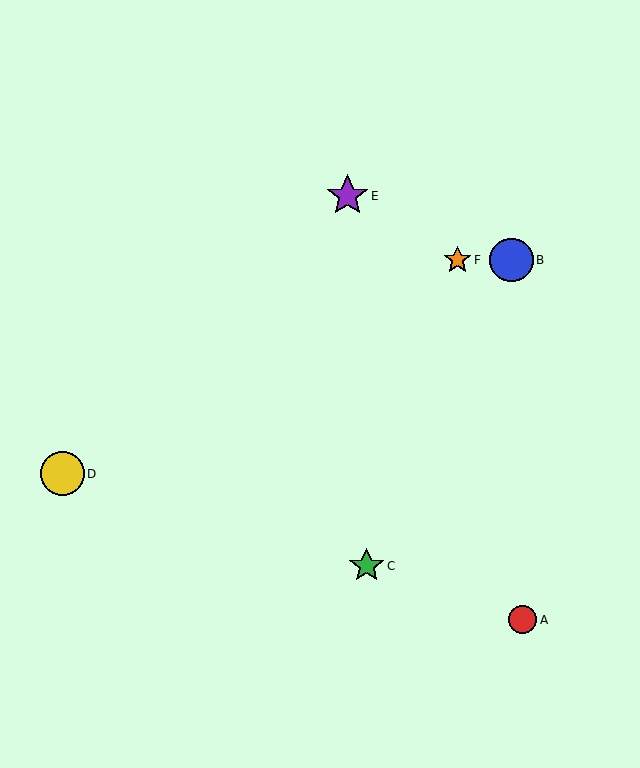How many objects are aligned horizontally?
2 objects (B, F) are aligned horizontally.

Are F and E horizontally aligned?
No, F is at y≈260 and E is at y≈196.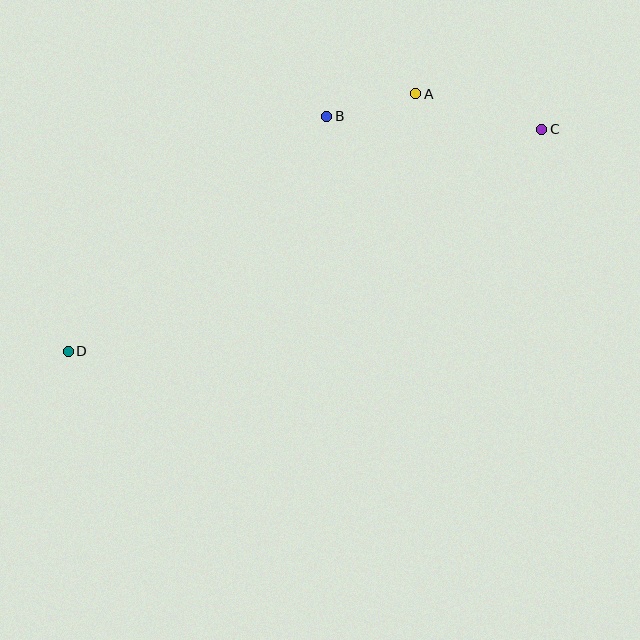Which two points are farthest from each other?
Points C and D are farthest from each other.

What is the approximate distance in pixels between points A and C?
The distance between A and C is approximately 131 pixels.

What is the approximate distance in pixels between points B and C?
The distance between B and C is approximately 216 pixels.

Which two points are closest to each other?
Points A and B are closest to each other.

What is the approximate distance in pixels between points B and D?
The distance between B and D is approximately 349 pixels.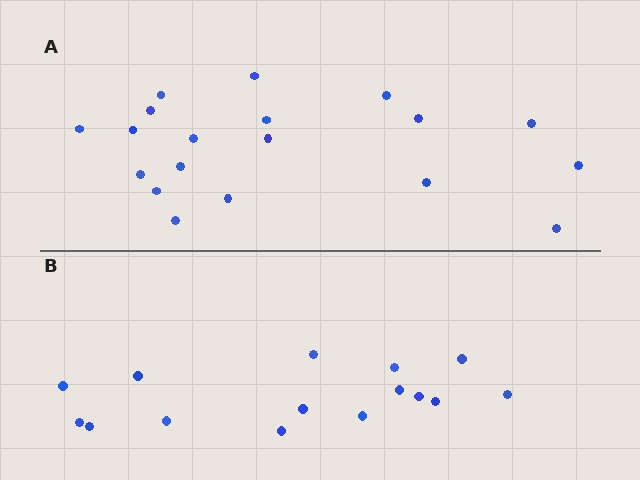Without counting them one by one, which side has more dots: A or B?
Region A (the top region) has more dots.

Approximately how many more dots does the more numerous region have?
Region A has about 4 more dots than region B.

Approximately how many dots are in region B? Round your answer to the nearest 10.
About 20 dots. (The exact count is 15, which rounds to 20.)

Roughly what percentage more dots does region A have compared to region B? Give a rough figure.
About 25% more.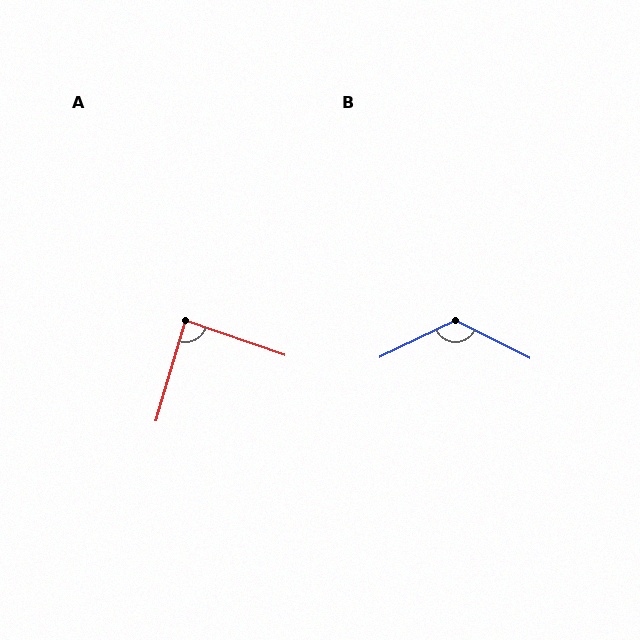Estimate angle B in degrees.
Approximately 127 degrees.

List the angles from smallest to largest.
A (87°), B (127°).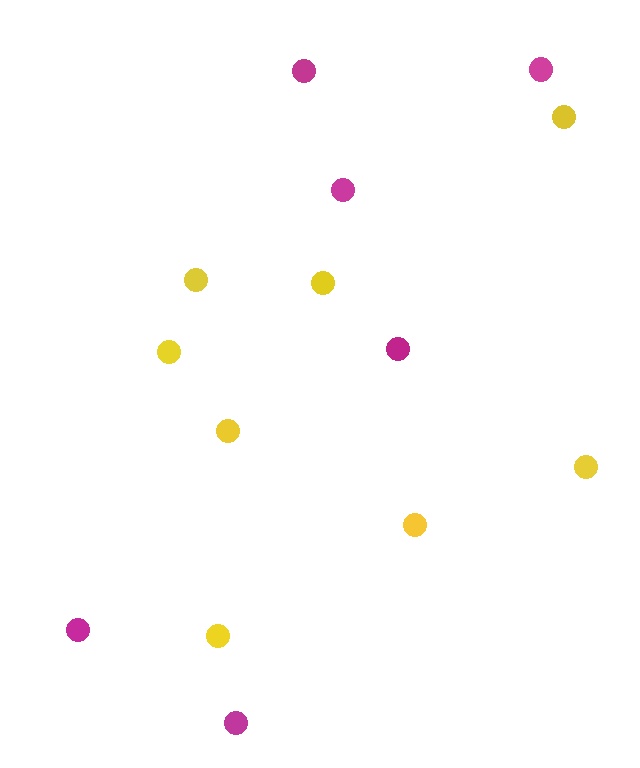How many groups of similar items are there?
There are 2 groups: one group of yellow circles (8) and one group of magenta circles (6).